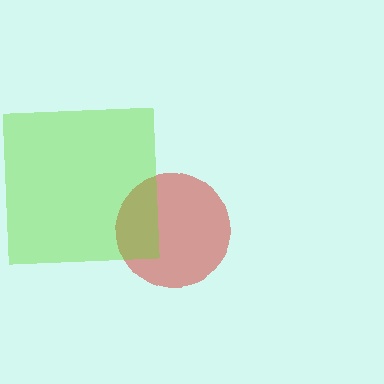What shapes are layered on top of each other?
The layered shapes are: a red circle, a lime square.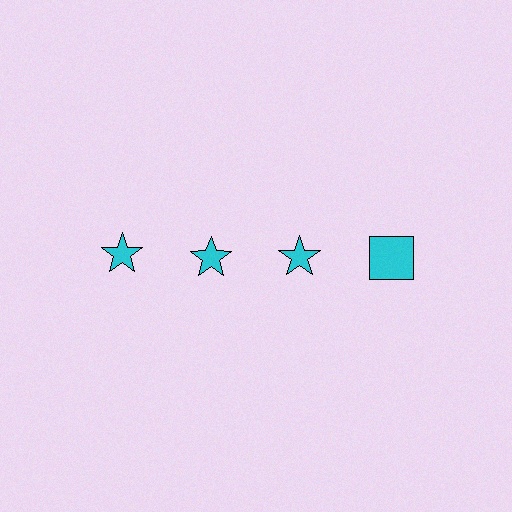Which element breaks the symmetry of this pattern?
The cyan square in the top row, second from right column breaks the symmetry. All other shapes are cyan stars.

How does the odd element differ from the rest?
It has a different shape: square instead of star.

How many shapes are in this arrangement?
There are 4 shapes arranged in a grid pattern.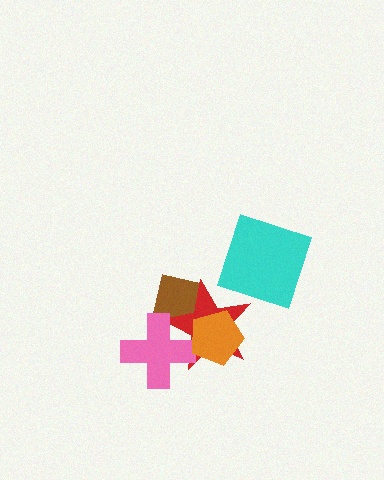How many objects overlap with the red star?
3 objects overlap with the red star.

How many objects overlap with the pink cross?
3 objects overlap with the pink cross.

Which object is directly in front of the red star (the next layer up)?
The pink cross is directly in front of the red star.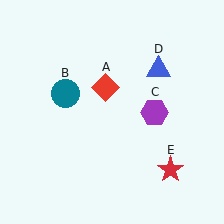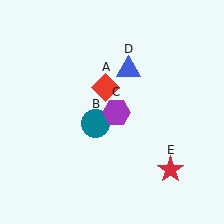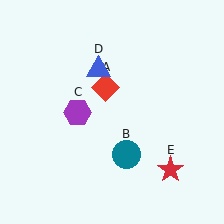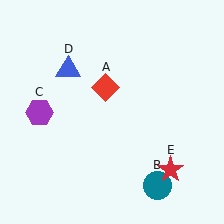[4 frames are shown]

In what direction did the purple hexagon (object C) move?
The purple hexagon (object C) moved left.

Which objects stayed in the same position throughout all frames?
Red diamond (object A) and red star (object E) remained stationary.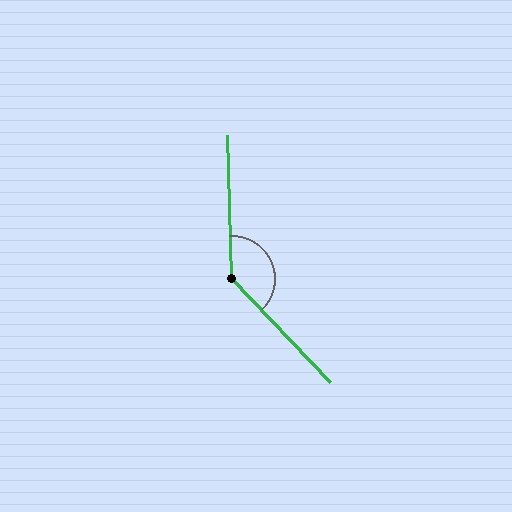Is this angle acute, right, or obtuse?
It is obtuse.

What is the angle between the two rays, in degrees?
Approximately 138 degrees.